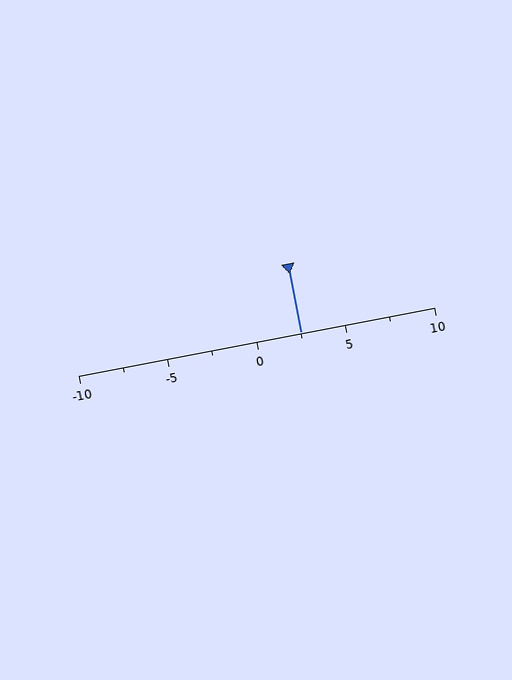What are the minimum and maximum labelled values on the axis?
The axis runs from -10 to 10.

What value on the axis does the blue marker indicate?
The marker indicates approximately 2.5.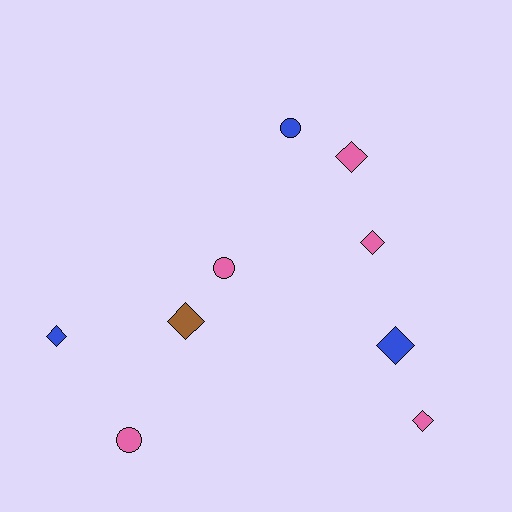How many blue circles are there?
There is 1 blue circle.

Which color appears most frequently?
Pink, with 5 objects.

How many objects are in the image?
There are 9 objects.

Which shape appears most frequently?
Diamond, with 6 objects.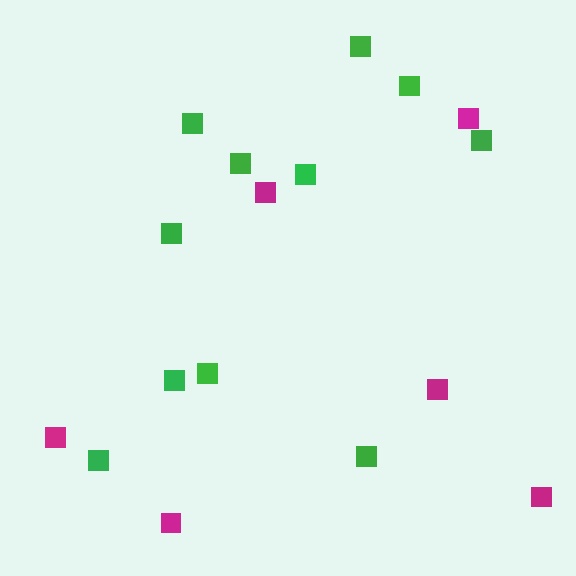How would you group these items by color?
There are 2 groups: one group of magenta squares (6) and one group of green squares (11).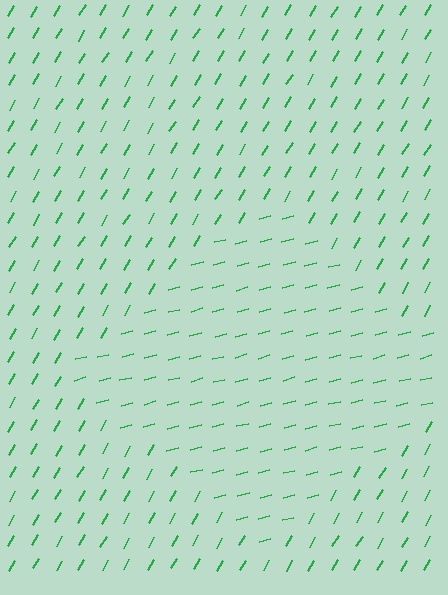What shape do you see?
I see a diamond.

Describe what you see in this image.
The image is filled with small green line segments. A diamond region in the image has lines oriented differently from the surrounding lines, creating a visible texture boundary.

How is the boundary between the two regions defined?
The boundary is defined purely by a change in line orientation (approximately 45 degrees difference). All lines are the same color and thickness.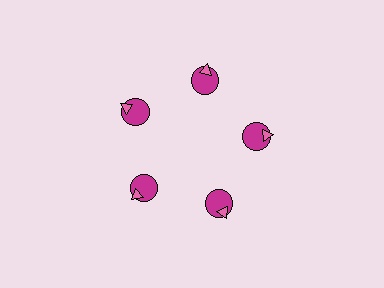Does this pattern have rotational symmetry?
Yes, this pattern has 5-fold rotational symmetry. It looks the same after rotating 72 degrees around the center.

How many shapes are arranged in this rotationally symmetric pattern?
There are 10 shapes, arranged in 5 groups of 2.